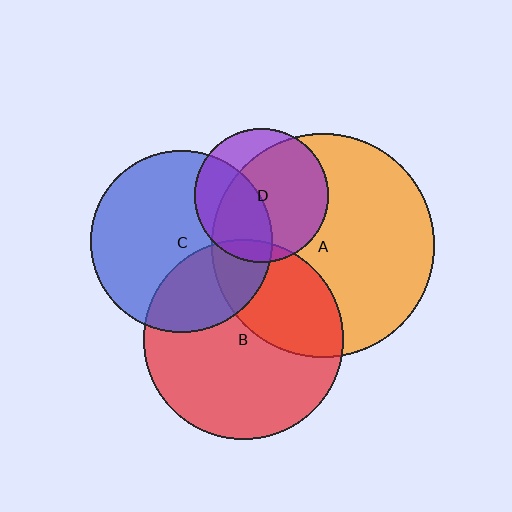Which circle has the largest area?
Circle A (orange).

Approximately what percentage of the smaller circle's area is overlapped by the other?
Approximately 30%.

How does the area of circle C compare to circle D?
Approximately 1.8 times.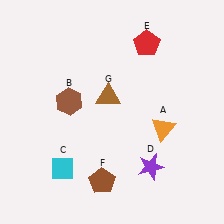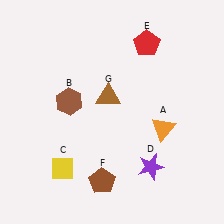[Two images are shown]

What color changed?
The diamond (C) changed from cyan in Image 1 to yellow in Image 2.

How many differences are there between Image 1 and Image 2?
There is 1 difference between the two images.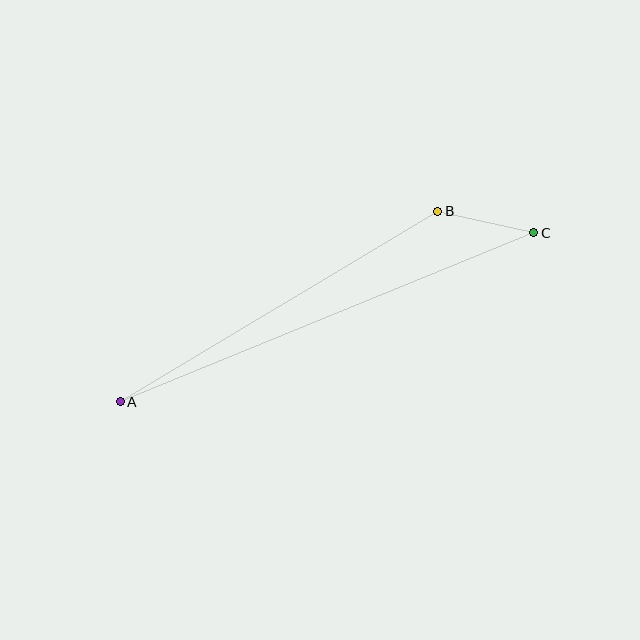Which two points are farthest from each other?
Points A and C are farthest from each other.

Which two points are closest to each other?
Points B and C are closest to each other.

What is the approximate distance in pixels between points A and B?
The distance between A and B is approximately 370 pixels.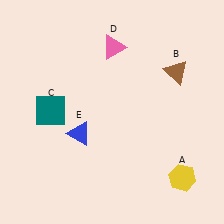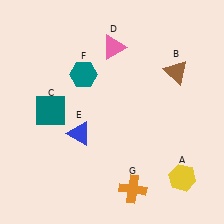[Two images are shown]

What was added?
A teal hexagon (F), an orange cross (G) were added in Image 2.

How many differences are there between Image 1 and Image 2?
There are 2 differences between the two images.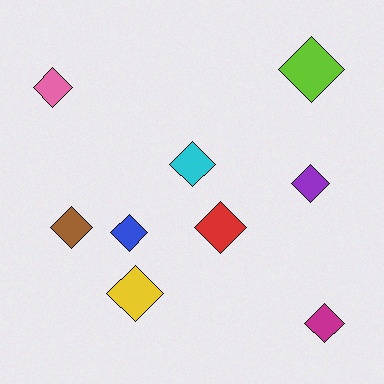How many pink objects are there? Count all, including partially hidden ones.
There is 1 pink object.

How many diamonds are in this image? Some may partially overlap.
There are 9 diamonds.